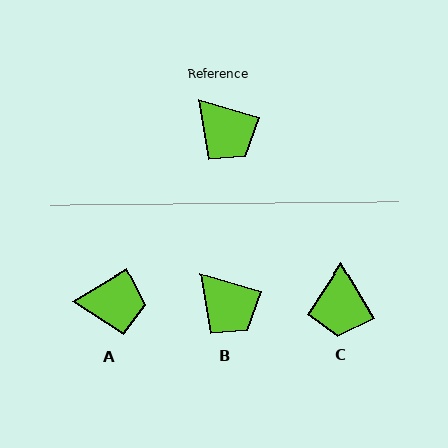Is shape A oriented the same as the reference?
No, it is off by about 47 degrees.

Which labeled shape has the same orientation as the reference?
B.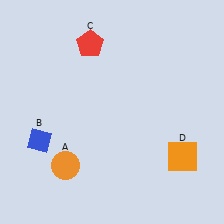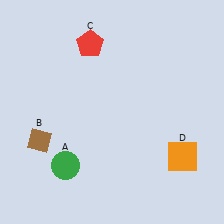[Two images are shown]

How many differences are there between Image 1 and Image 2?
There are 2 differences between the two images.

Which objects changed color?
A changed from orange to green. B changed from blue to brown.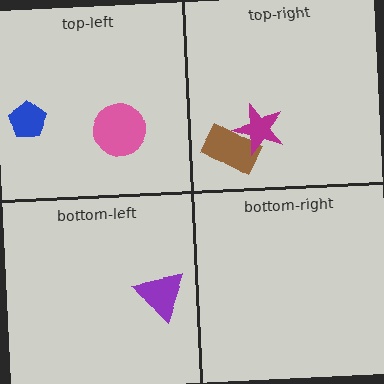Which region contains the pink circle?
The top-left region.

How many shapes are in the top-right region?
2.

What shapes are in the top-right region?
The brown rectangle, the magenta star.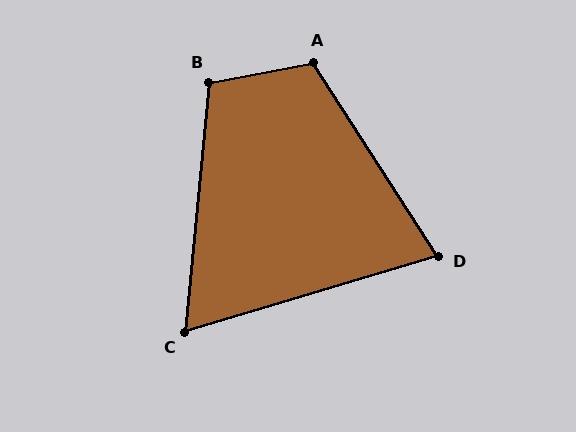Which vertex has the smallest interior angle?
C, at approximately 68 degrees.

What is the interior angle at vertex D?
Approximately 74 degrees (acute).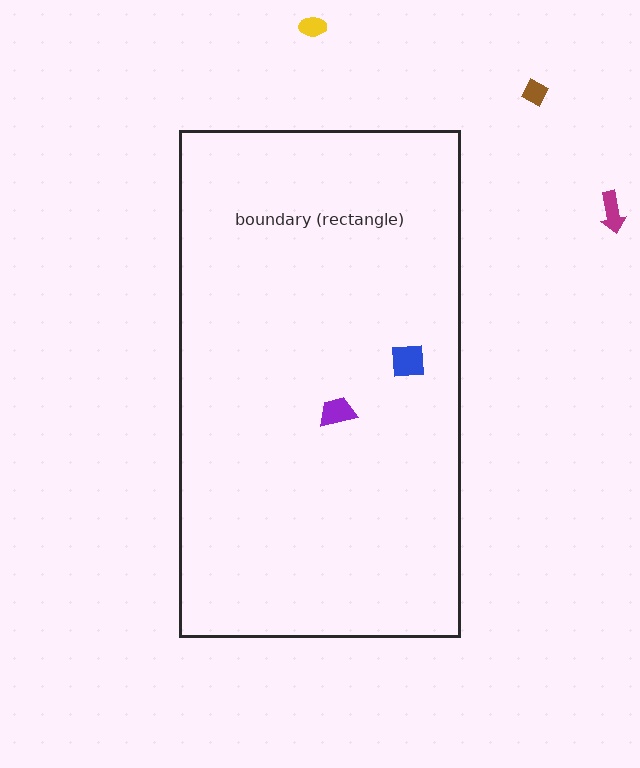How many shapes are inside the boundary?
2 inside, 3 outside.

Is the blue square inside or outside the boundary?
Inside.